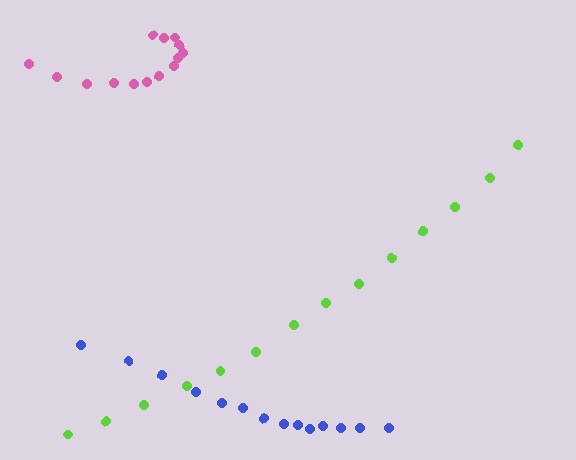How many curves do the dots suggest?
There are 3 distinct paths.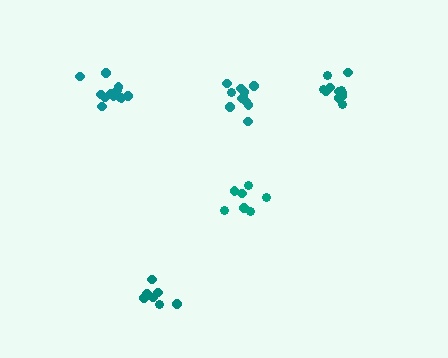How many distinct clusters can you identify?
There are 5 distinct clusters.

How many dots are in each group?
Group 1: 12 dots, Group 2: 7 dots, Group 3: 11 dots, Group 4: 11 dots, Group 5: 7 dots (48 total).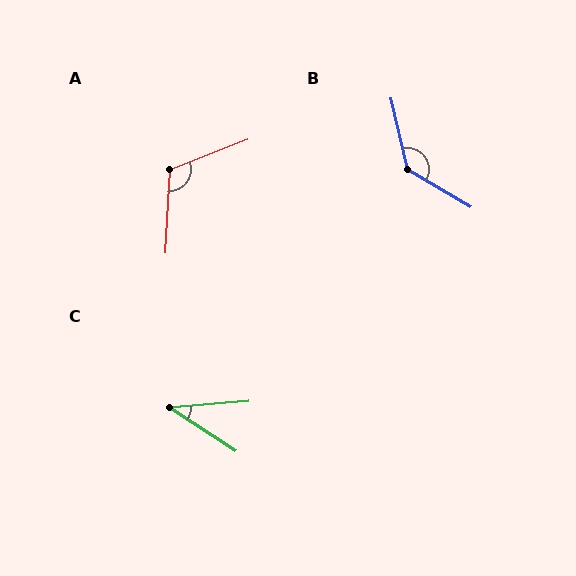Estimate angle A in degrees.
Approximately 115 degrees.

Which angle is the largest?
B, at approximately 134 degrees.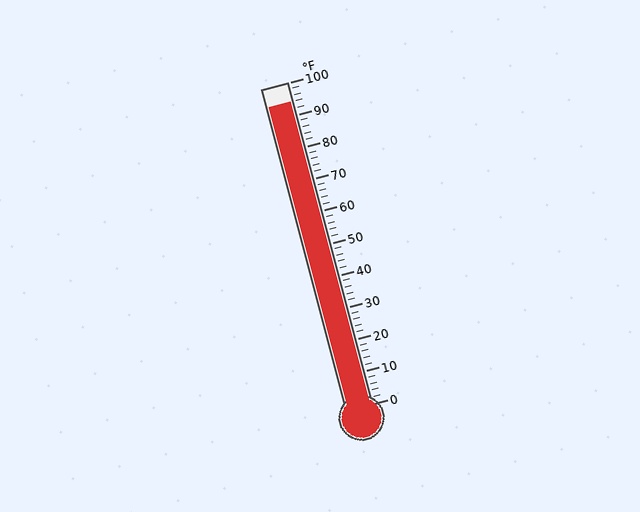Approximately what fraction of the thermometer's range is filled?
The thermometer is filled to approximately 95% of its range.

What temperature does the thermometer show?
The thermometer shows approximately 94°F.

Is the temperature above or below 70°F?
The temperature is above 70°F.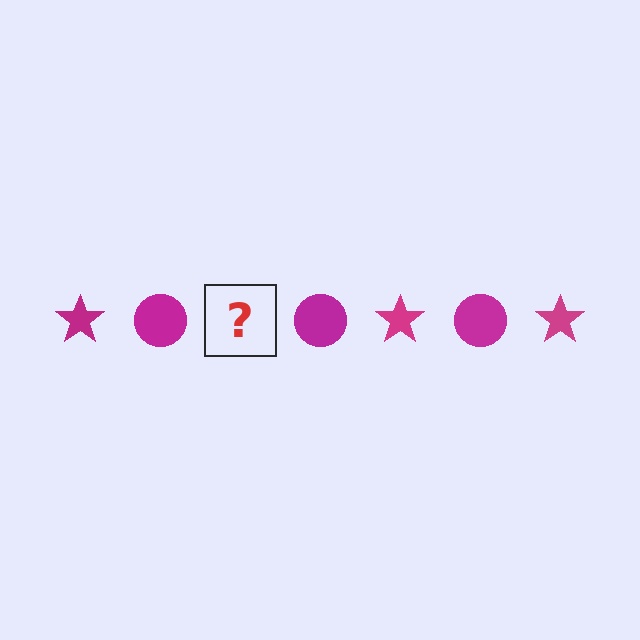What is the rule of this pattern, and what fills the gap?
The rule is that the pattern cycles through star, circle shapes in magenta. The gap should be filled with a magenta star.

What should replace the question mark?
The question mark should be replaced with a magenta star.